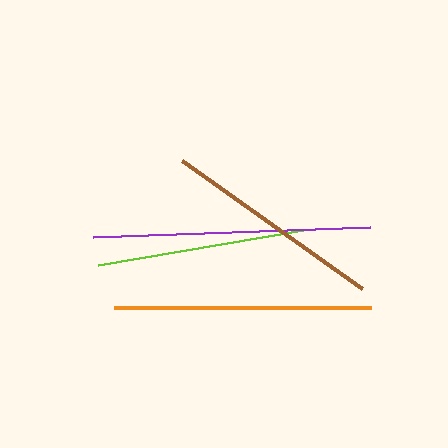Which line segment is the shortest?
The lime line is the shortest at approximately 208 pixels.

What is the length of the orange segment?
The orange segment is approximately 256 pixels long.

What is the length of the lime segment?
The lime segment is approximately 208 pixels long.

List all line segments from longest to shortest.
From longest to shortest: purple, orange, brown, lime.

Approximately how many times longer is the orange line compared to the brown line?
The orange line is approximately 1.2 times the length of the brown line.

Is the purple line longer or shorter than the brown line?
The purple line is longer than the brown line.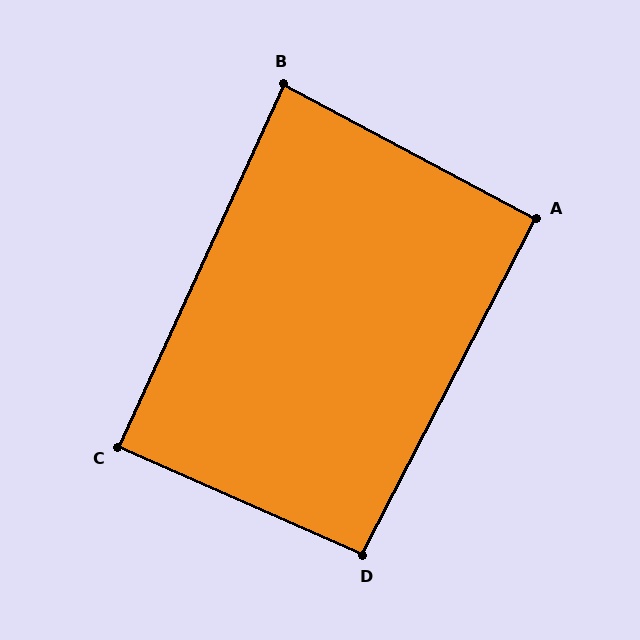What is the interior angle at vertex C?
Approximately 89 degrees (approximately right).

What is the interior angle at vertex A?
Approximately 91 degrees (approximately right).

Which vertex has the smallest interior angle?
B, at approximately 86 degrees.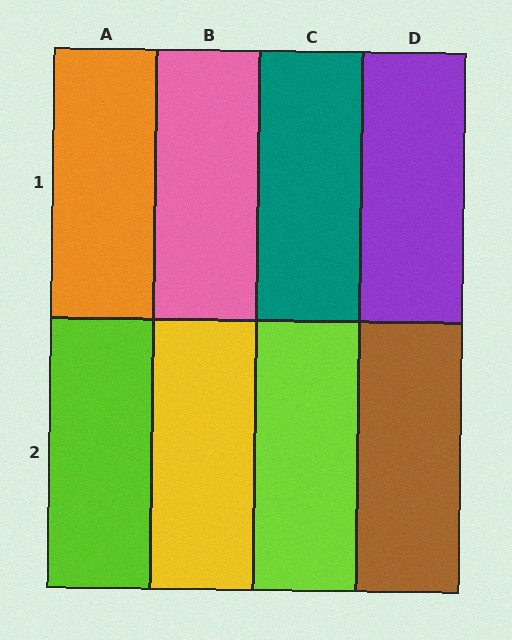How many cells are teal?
1 cell is teal.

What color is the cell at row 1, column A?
Orange.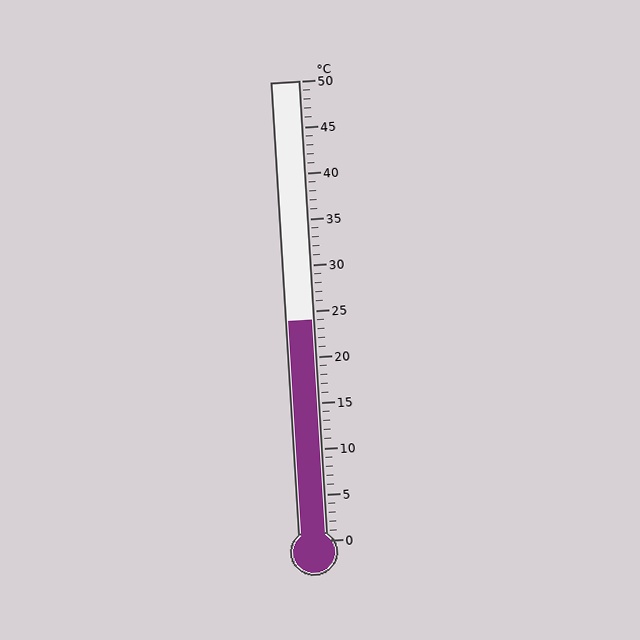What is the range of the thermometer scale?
The thermometer scale ranges from 0°C to 50°C.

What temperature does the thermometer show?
The thermometer shows approximately 24°C.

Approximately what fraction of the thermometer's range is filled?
The thermometer is filled to approximately 50% of its range.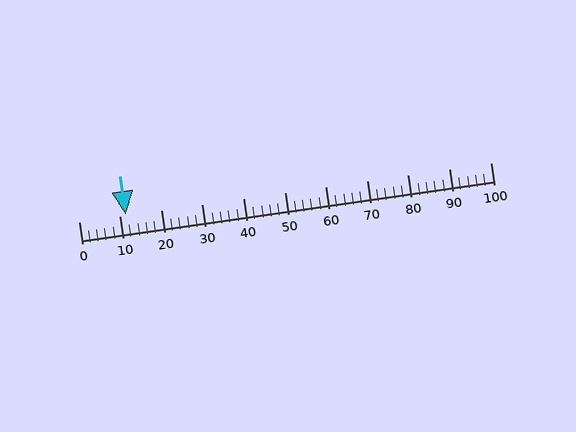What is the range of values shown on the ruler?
The ruler shows values from 0 to 100.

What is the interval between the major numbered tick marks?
The major tick marks are spaced 10 units apart.